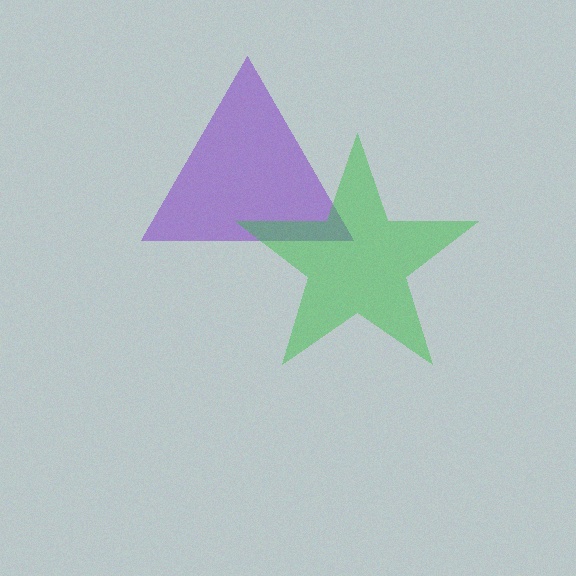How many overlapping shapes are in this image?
There are 2 overlapping shapes in the image.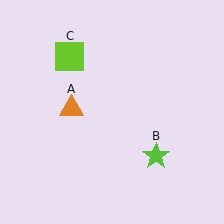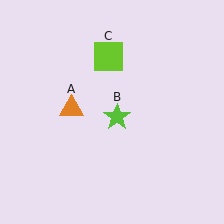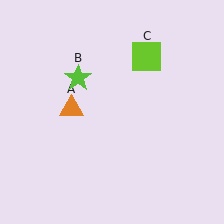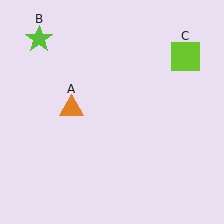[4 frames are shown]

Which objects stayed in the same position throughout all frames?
Orange triangle (object A) remained stationary.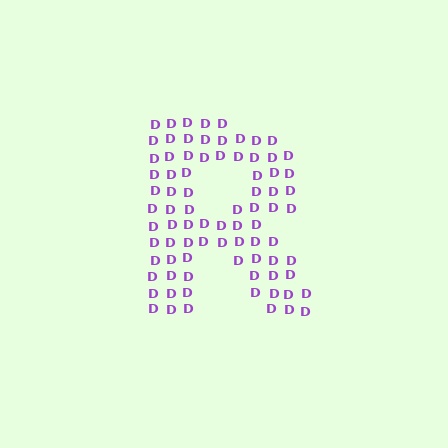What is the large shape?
The large shape is the letter R.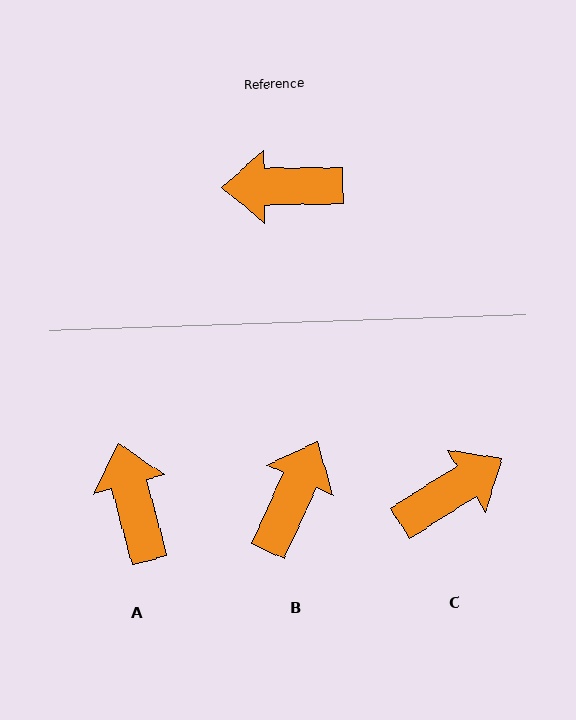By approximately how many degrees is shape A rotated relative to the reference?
Approximately 76 degrees clockwise.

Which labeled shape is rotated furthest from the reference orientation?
C, about 149 degrees away.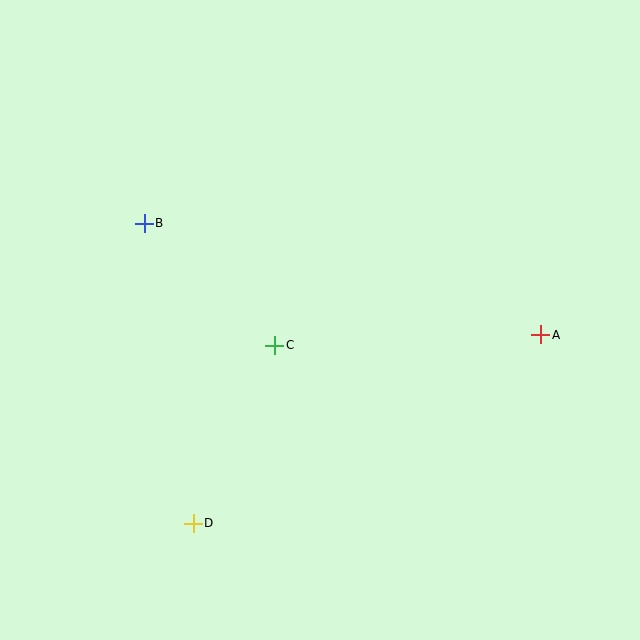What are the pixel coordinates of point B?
Point B is at (144, 223).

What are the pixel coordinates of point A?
Point A is at (541, 335).